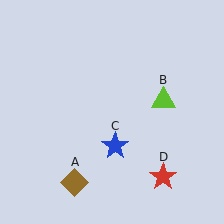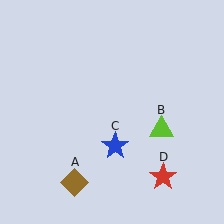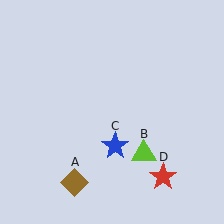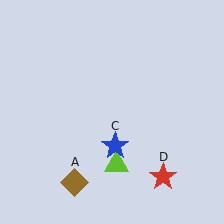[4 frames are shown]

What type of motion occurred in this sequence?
The lime triangle (object B) rotated clockwise around the center of the scene.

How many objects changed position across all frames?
1 object changed position: lime triangle (object B).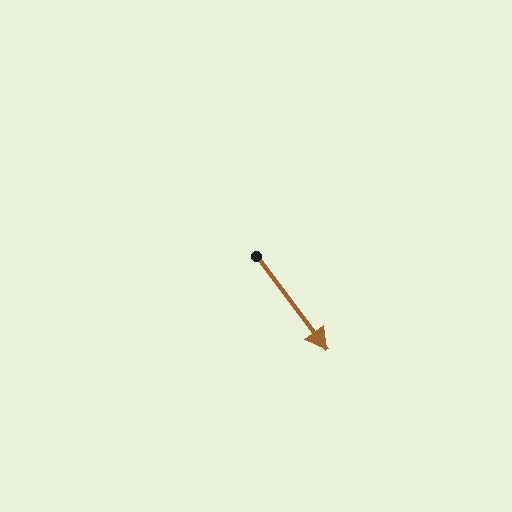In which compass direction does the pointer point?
Southeast.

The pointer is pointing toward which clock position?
Roughly 5 o'clock.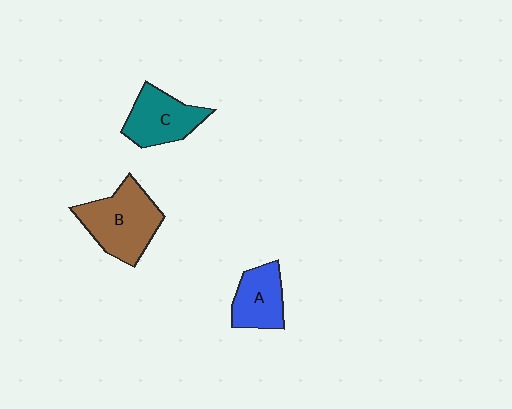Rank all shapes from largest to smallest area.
From largest to smallest: B (brown), C (teal), A (blue).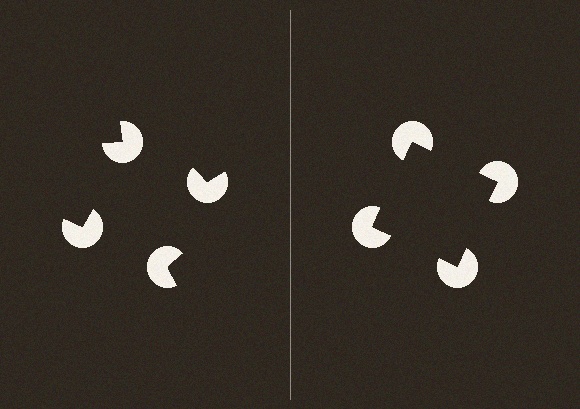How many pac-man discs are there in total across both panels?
8 — 4 on each side.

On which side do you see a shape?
An illusory square appears on the right side. On the left side the wedge cuts are rotated, so no coherent shape forms.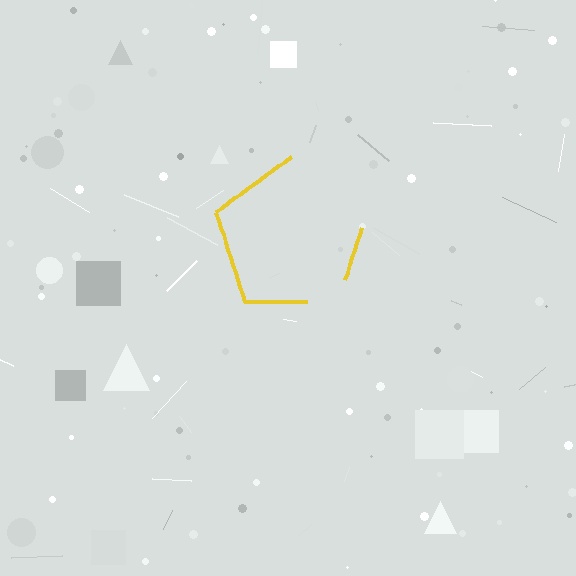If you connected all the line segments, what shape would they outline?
They would outline a pentagon.